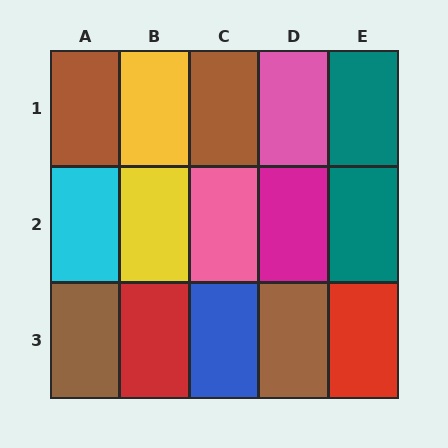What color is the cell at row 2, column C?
Pink.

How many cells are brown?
4 cells are brown.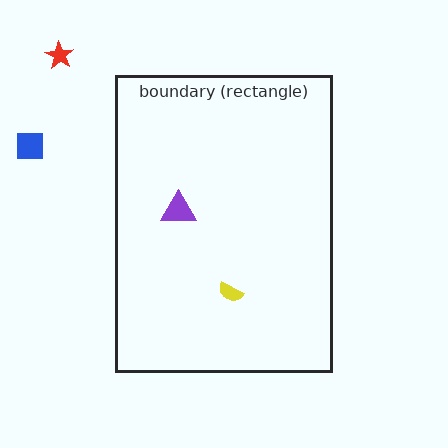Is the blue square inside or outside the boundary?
Outside.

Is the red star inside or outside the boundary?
Outside.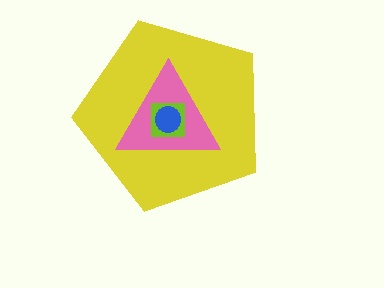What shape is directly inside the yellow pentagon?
The pink triangle.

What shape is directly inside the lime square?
The blue circle.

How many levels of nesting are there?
4.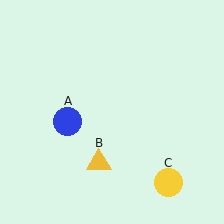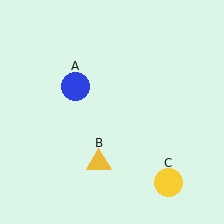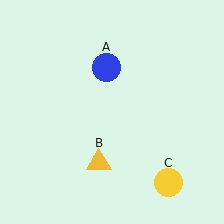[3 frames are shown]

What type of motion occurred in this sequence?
The blue circle (object A) rotated clockwise around the center of the scene.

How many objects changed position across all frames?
1 object changed position: blue circle (object A).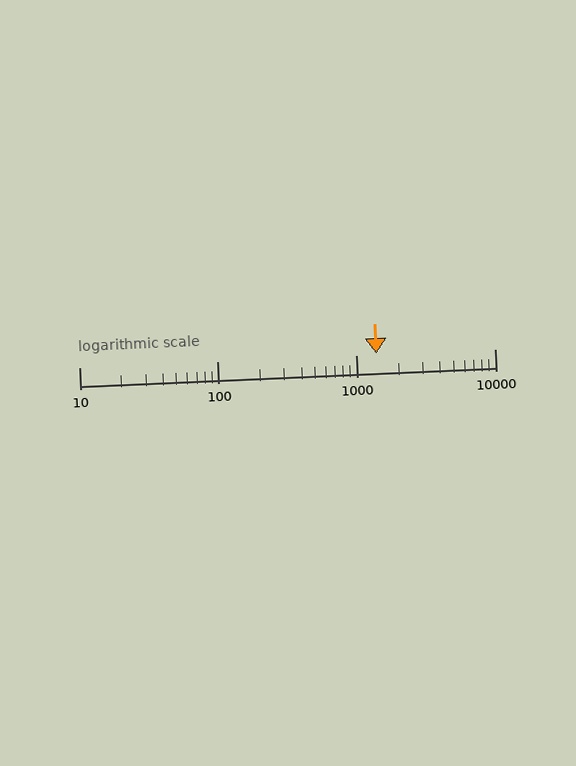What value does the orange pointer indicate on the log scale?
The pointer indicates approximately 1400.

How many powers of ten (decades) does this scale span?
The scale spans 3 decades, from 10 to 10000.